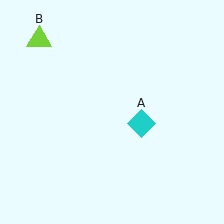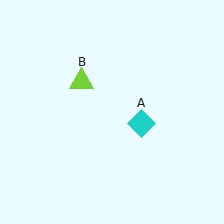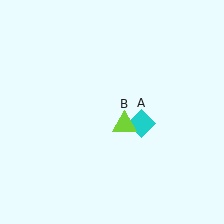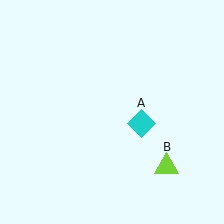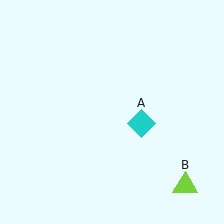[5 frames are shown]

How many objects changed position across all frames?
1 object changed position: lime triangle (object B).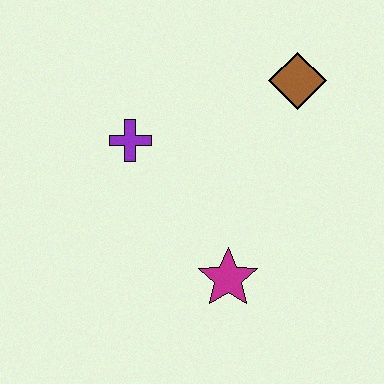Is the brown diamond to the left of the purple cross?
No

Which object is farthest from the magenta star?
The brown diamond is farthest from the magenta star.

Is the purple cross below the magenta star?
No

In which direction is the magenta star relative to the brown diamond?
The magenta star is below the brown diamond.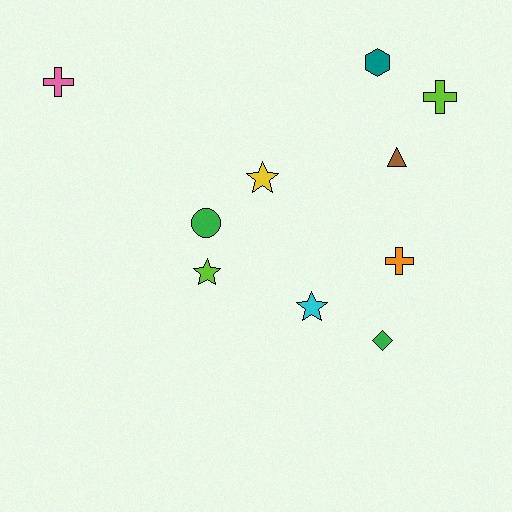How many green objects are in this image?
There are 2 green objects.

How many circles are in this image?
There is 1 circle.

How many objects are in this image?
There are 10 objects.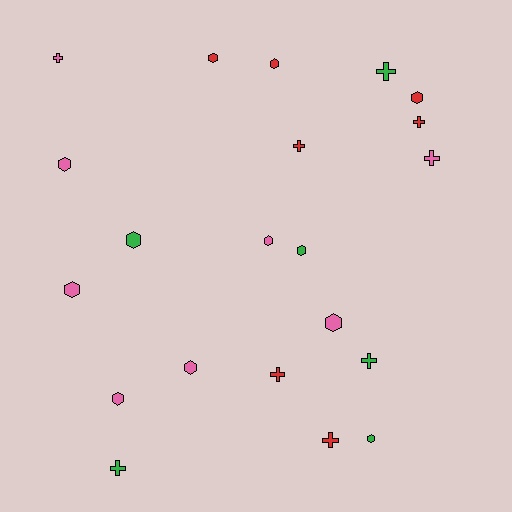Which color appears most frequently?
Pink, with 8 objects.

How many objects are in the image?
There are 21 objects.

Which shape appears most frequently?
Hexagon, with 12 objects.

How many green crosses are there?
There are 3 green crosses.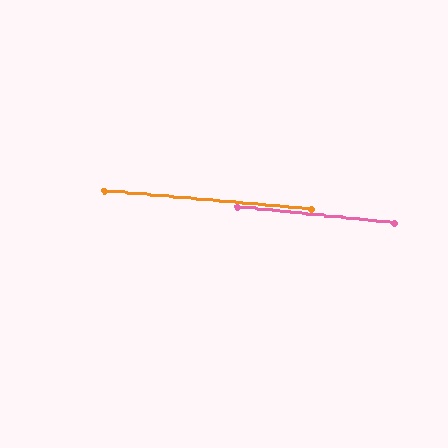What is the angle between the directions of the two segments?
Approximately 1 degree.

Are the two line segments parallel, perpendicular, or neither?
Parallel — their directions differ by only 0.6°.